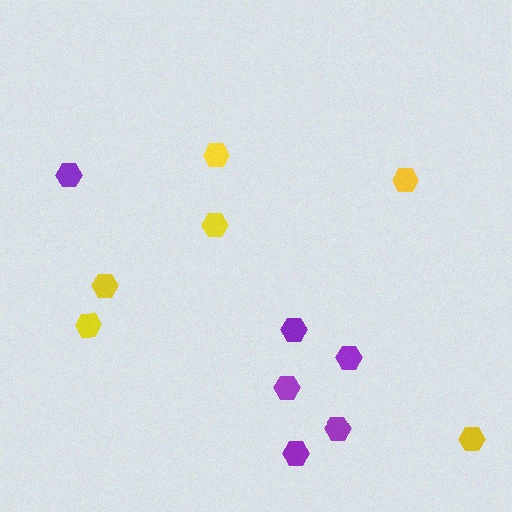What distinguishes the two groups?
There are 2 groups: one group of yellow hexagons (6) and one group of purple hexagons (6).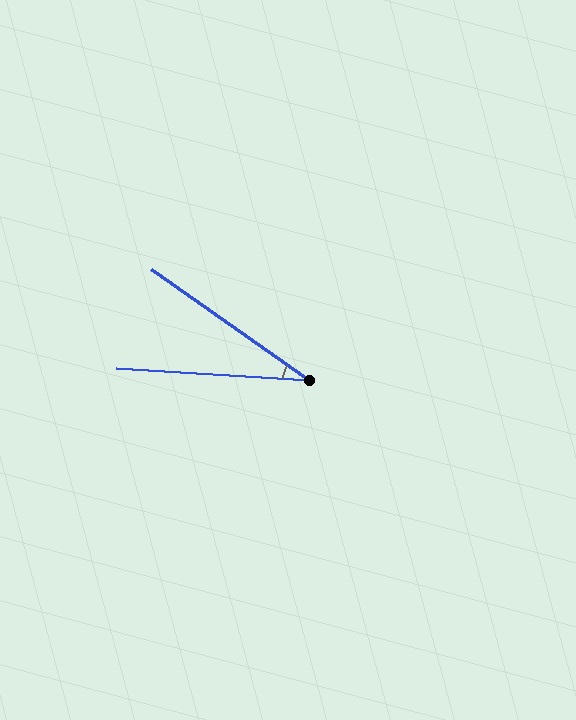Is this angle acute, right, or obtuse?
It is acute.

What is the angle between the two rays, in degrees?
Approximately 31 degrees.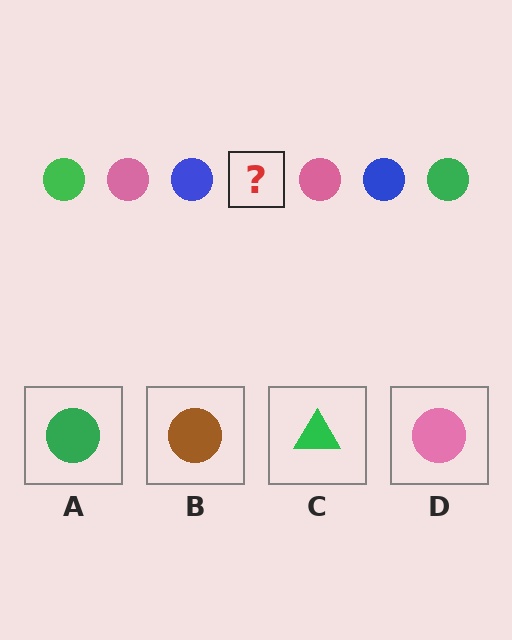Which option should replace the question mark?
Option A.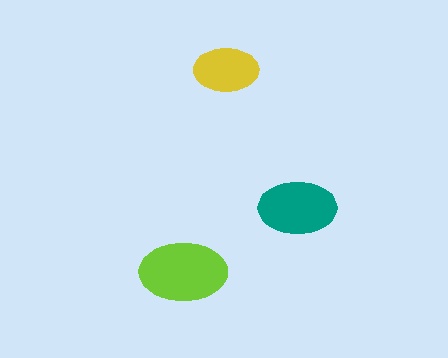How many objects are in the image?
There are 3 objects in the image.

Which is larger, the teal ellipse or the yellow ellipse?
The teal one.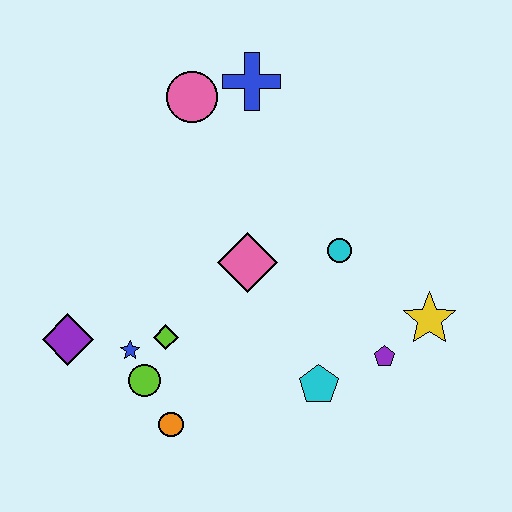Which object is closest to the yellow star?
The purple pentagon is closest to the yellow star.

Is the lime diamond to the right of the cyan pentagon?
No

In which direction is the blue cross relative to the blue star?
The blue cross is above the blue star.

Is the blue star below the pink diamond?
Yes